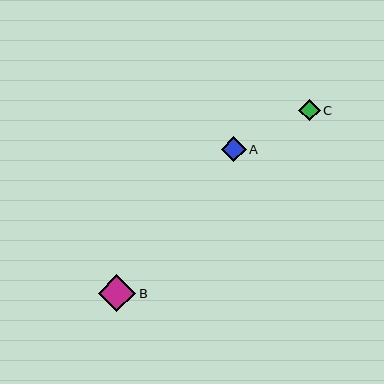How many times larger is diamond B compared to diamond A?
Diamond B is approximately 1.5 times the size of diamond A.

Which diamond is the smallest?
Diamond C is the smallest with a size of approximately 21 pixels.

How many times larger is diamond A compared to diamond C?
Diamond A is approximately 1.2 times the size of diamond C.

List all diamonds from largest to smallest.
From largest to smallest: B, A, C.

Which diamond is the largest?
Diamond B is the largest with a size of approximately 37 pixels.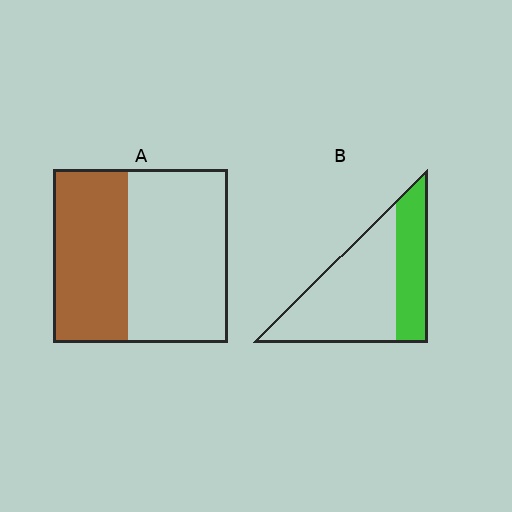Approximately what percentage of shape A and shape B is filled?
A is approximately 45% and B is approximately 35%.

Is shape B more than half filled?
No.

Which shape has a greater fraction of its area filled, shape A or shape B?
Shape A.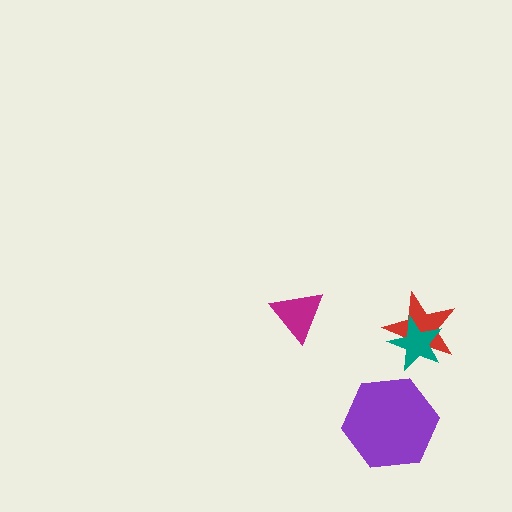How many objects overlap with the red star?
1 object overlaps with the red star.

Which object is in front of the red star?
The teal star is in front of the red star.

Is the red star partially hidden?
Yes, it is partially covered by another shape.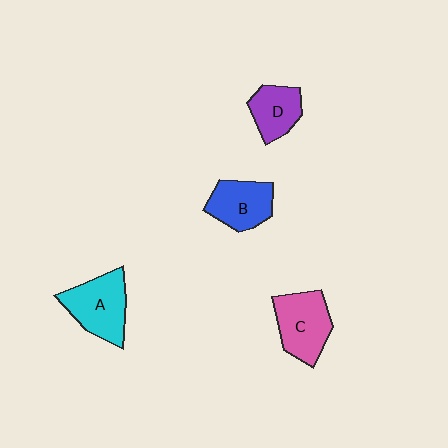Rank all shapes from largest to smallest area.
From largest to smallest: A (cyan), C (pink), B (blue), D (purple).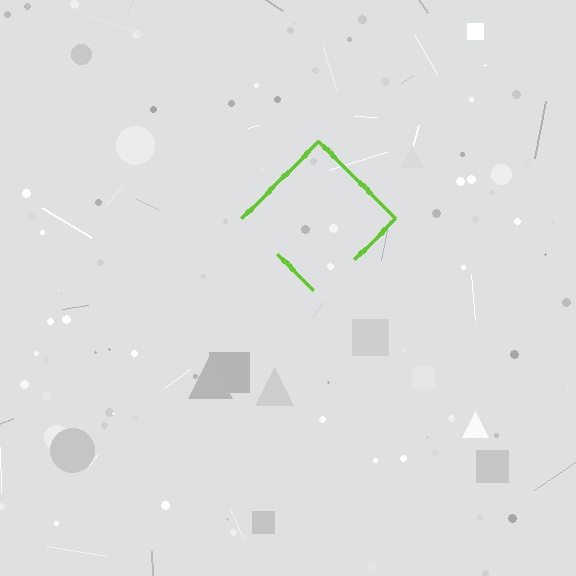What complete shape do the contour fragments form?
The contour fragments form a diamond.